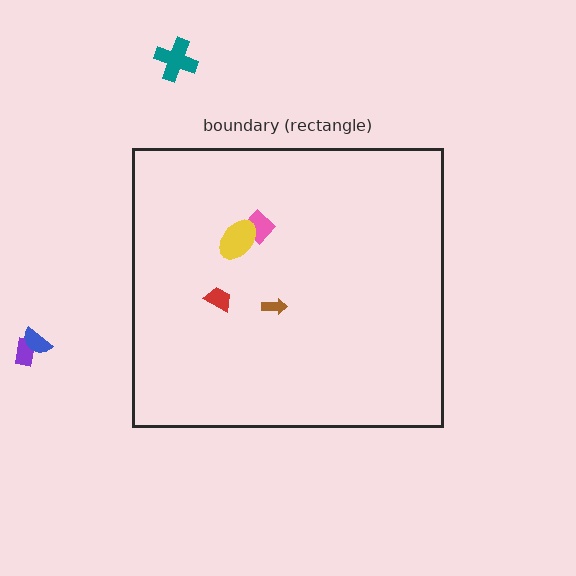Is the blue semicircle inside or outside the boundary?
Outside.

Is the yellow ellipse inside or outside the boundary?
Inside.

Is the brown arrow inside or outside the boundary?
Inside.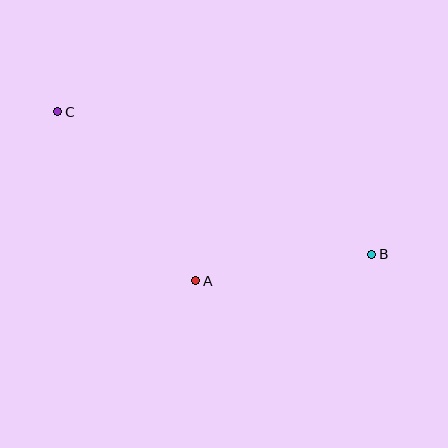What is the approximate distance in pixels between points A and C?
The distance between A and C is approximately 218 pixels.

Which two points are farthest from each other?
Points B and C are farthest from each other.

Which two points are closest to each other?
Points A and B are closest to each other.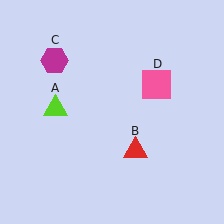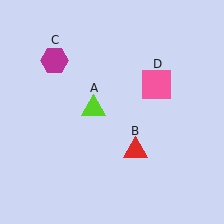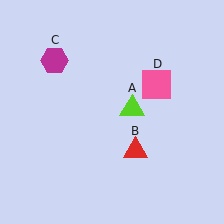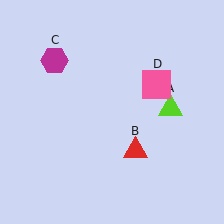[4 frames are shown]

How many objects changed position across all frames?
1 object changed position: lime triangle (object A).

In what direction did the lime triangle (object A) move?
The lime triangle (object A) moved right.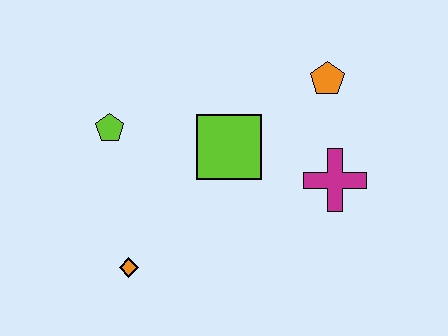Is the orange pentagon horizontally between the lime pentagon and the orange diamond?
No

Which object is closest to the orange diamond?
The lime pentagon is closest to the orange diamond.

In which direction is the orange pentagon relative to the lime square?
The orange pentagon is to the right of the lime square.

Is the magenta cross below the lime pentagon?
Yes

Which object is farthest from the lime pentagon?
The magenta cross is farthest from the lime pentagon.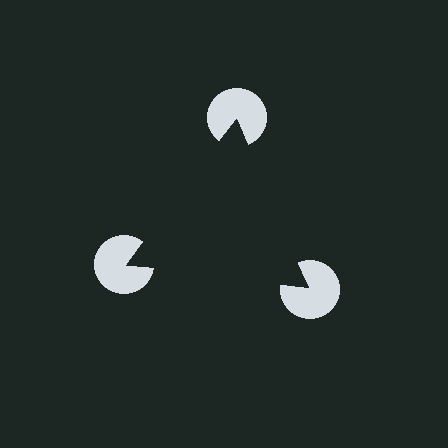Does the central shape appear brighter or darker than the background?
It typically appears slightly darker than the background, even though no actual brightness change is drawn.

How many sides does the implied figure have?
3 sides.